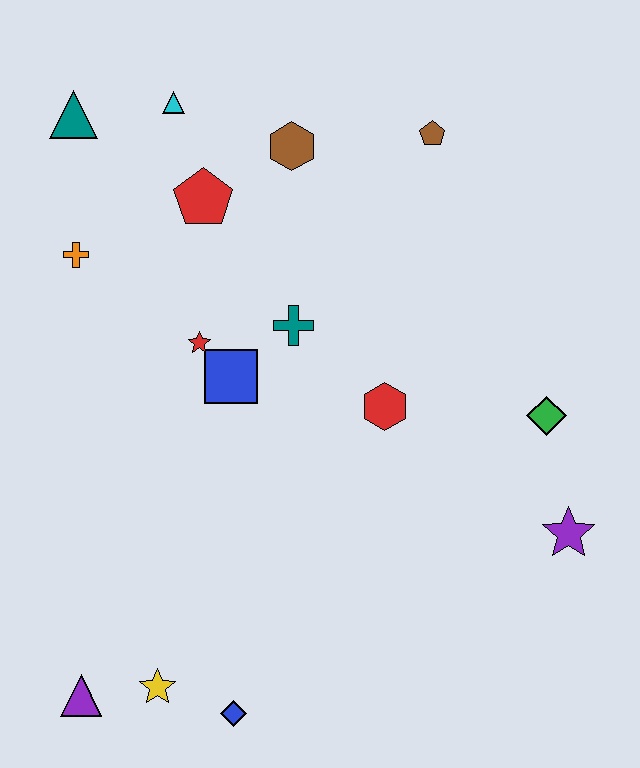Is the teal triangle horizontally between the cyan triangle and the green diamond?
No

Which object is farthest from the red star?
The purple star is farthest from the red star.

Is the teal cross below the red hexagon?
No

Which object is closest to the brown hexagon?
The red pentagon is closest to the brown hexagon.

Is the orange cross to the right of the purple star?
No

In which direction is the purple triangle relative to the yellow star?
The purple triangle is to the left of the yellow star.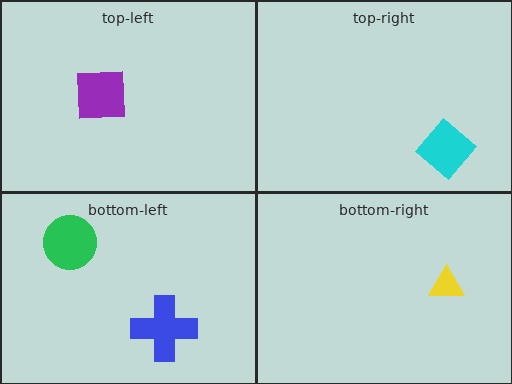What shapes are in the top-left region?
The purple square.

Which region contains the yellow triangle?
The bottom-right region.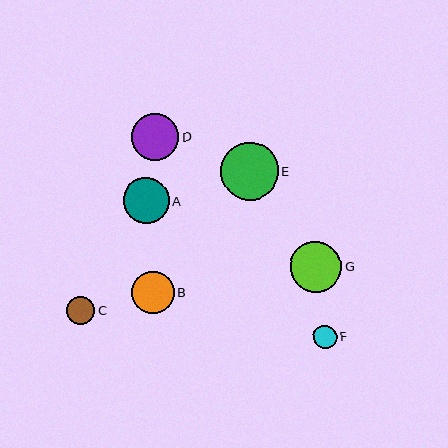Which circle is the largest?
Circle E is the largest with a size of approximately 57 pixels.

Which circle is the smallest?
Circle F is the smallest with a size of approximately 23 pixels.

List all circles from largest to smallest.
From largest to smallest: E, G, D, A, B, C, F.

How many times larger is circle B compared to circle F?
Circle B is approximately 1.8 times the size of circle F.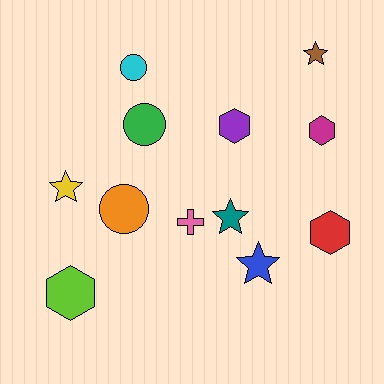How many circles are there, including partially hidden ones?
There are 3 circles.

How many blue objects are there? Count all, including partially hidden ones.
There is 1 blue object.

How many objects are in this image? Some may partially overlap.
There are 12 objects.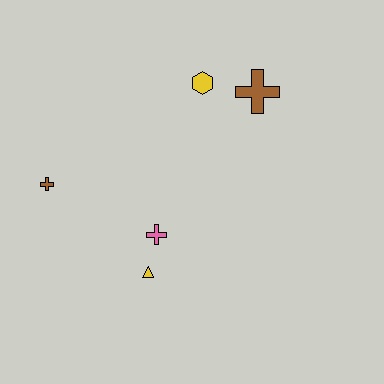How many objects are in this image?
There are 5 objects.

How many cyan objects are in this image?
There are no cyan objects.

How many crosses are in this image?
There are 3 crosses.